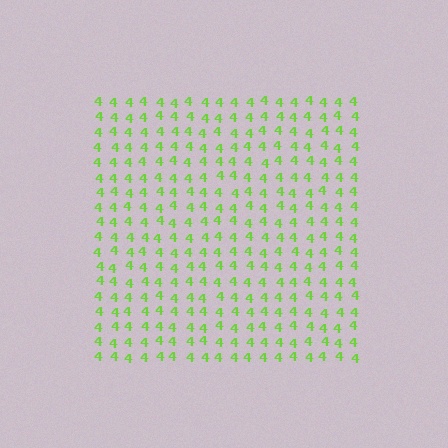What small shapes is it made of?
It is made of small digit 4's.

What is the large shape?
The large shape is a square.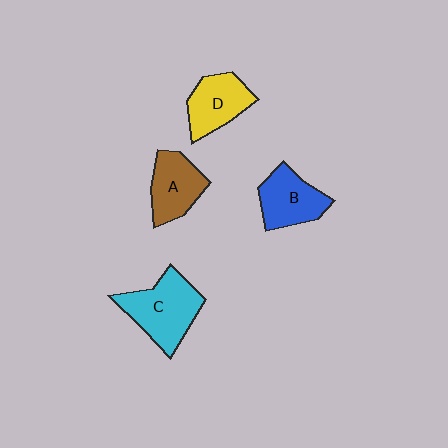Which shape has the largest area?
Shape C (cyan).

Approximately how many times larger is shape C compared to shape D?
Approximately 1.4 times.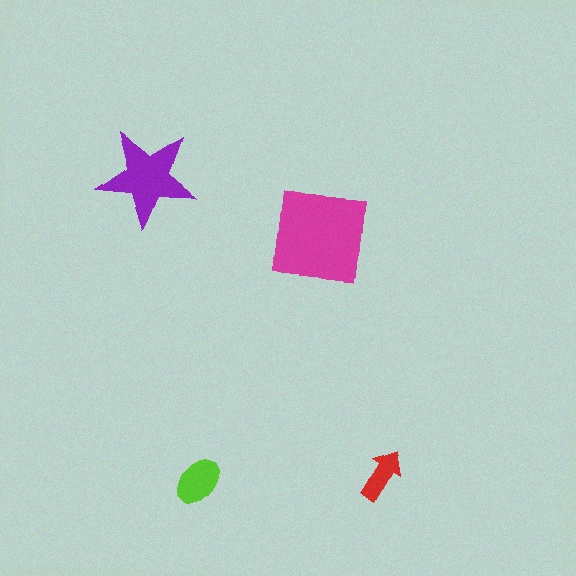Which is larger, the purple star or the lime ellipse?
The purple star.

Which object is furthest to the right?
The red arrow is rightmost.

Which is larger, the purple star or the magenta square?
The magenta square.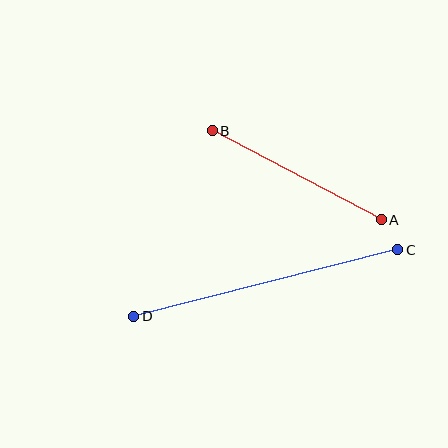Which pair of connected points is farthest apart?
Points C and D are farthest apart.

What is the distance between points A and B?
The distance is approximately 191 pixels.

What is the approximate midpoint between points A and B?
The midpoint is at approximately (297, 175) pixels.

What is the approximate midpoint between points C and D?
The midpoint is at approximately (266, 283) pixels.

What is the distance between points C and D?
The distance is approximately 273 pixels.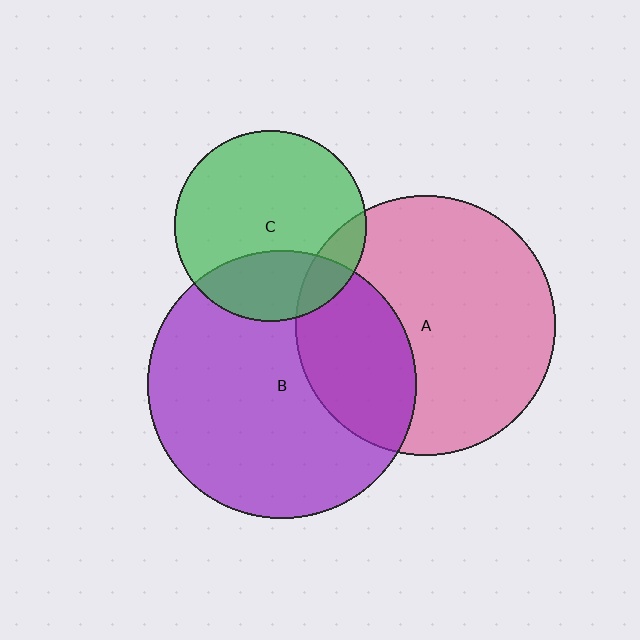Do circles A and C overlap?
Yes.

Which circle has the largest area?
Circle B (purple).